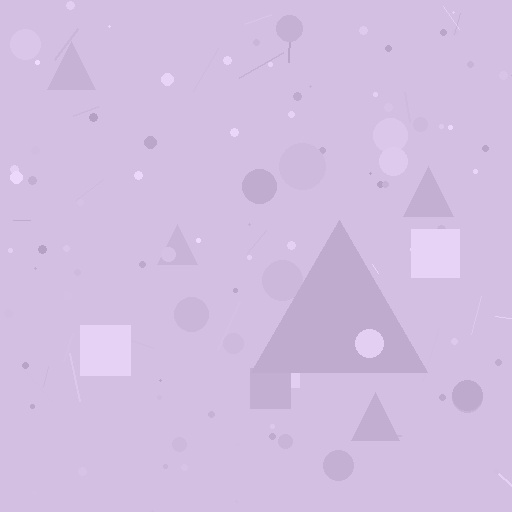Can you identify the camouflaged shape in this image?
The camouflaged shape is a triangle.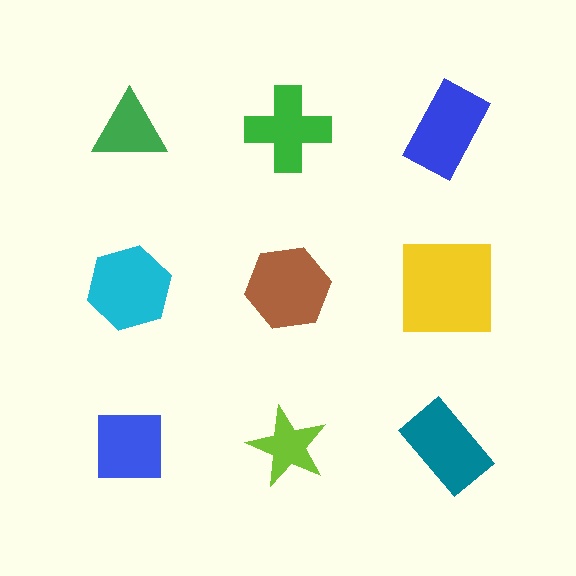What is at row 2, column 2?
A brown hexagon.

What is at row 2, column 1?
A cyan hexagon.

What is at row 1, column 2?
A green cross.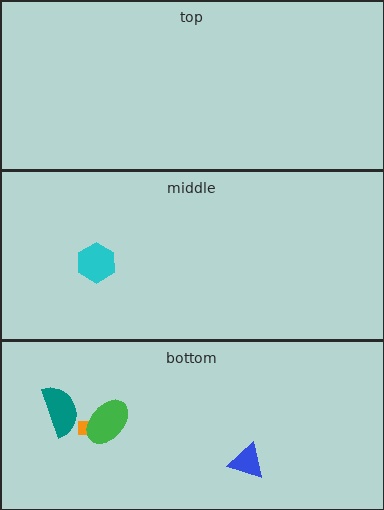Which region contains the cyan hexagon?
The middle region.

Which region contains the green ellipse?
The bottom region.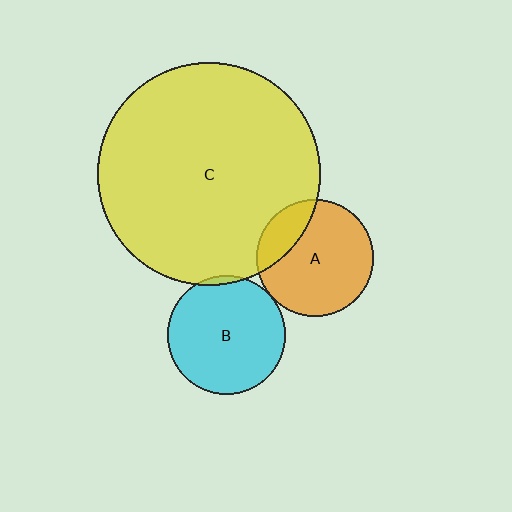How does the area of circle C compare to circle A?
Approximately 3.6 times.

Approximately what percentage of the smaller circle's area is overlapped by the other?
Approximately 5%.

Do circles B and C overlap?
Yes.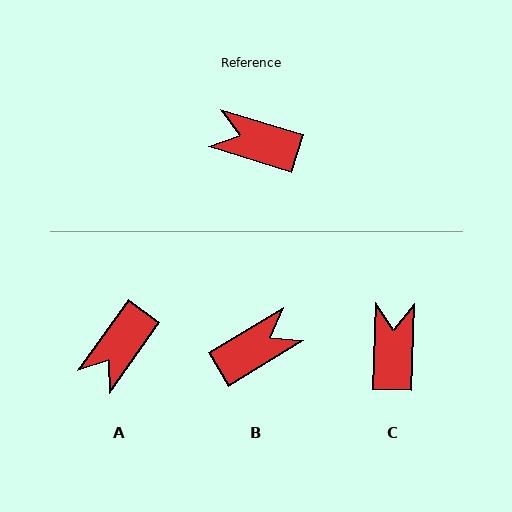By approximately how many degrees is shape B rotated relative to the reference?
Approximately 132 degrees clockwise.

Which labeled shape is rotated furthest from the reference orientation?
B, about 132 degrees away.